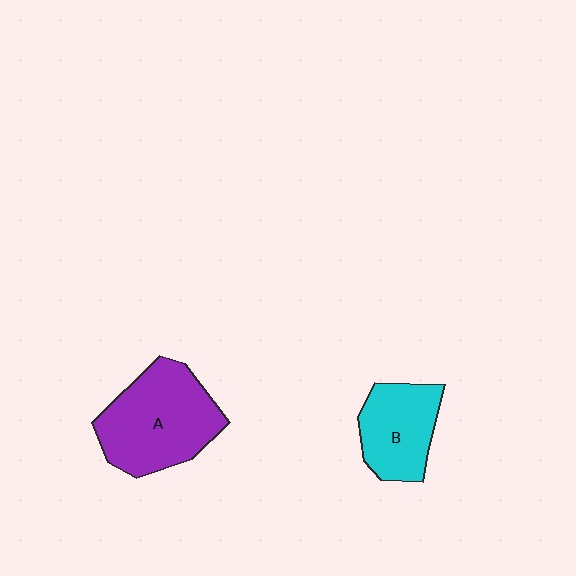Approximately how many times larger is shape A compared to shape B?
Approximately 1.5 times.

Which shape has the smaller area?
Shape B (cyan).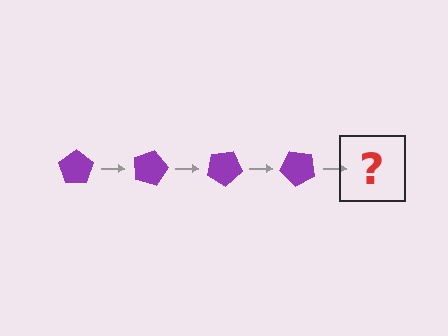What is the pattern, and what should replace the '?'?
The pattern is that the pentagon rotates 15 degrees each step. The '?' should be a purple pentagon rotated 60 degrees.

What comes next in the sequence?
The next element should be a purple pentagon rotated 60 degrees.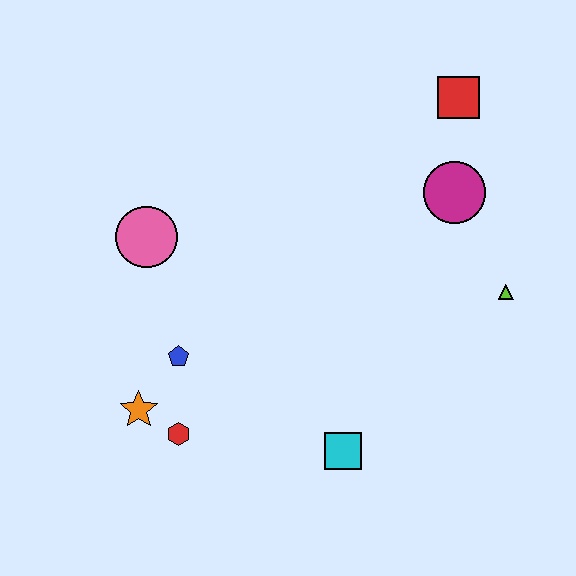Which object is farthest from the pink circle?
The lime triangle is farthest from the pink circle.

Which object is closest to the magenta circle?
The red square is closest to the magenta circle.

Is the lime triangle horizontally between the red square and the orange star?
No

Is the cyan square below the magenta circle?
Yes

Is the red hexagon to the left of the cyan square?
Yes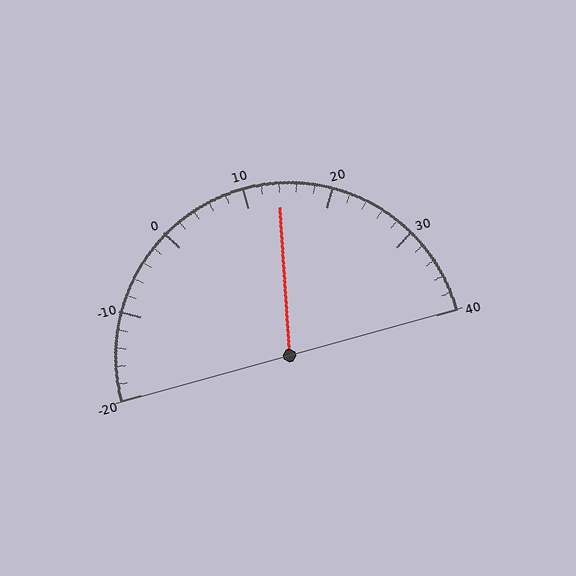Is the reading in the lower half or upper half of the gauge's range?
The reading is in the upper half of the range (-20 to 40).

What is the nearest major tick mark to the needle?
The nearest major tick mark is 10.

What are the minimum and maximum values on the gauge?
The gauge ranges from -20 to 40.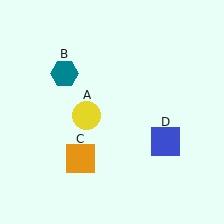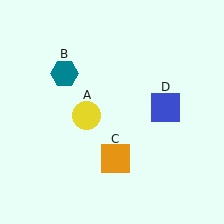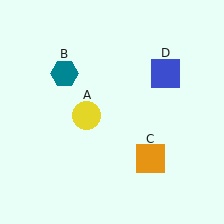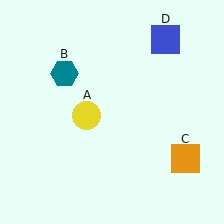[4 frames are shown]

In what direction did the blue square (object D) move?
The blue square (object D) moved up.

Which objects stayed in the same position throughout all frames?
Yellow circle (object A) and teal hexagon (object B) remained stationary.